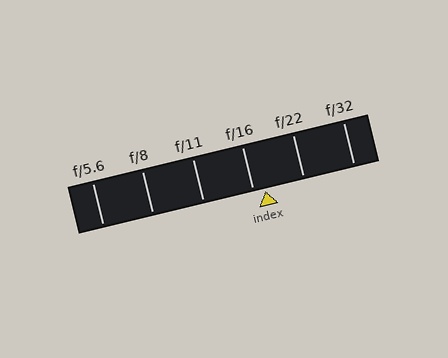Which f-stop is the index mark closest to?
The index mark is closest to f/16.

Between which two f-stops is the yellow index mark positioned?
The index mark is between f/16 and f/22.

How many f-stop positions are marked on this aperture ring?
There are 6 f-stop positions marked.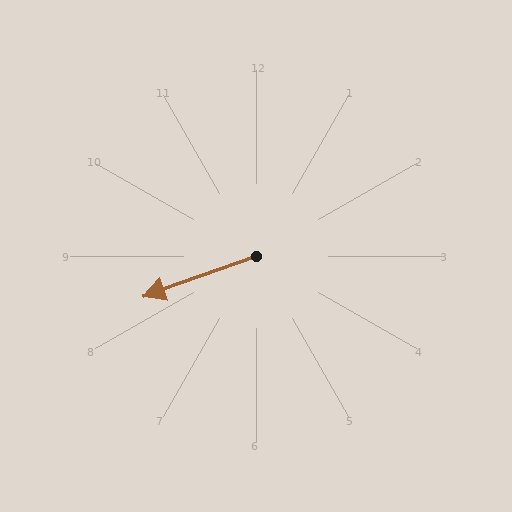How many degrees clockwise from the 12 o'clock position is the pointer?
Approximately 250 degrees.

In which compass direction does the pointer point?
West.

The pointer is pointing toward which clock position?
Roughly 8 o'clock.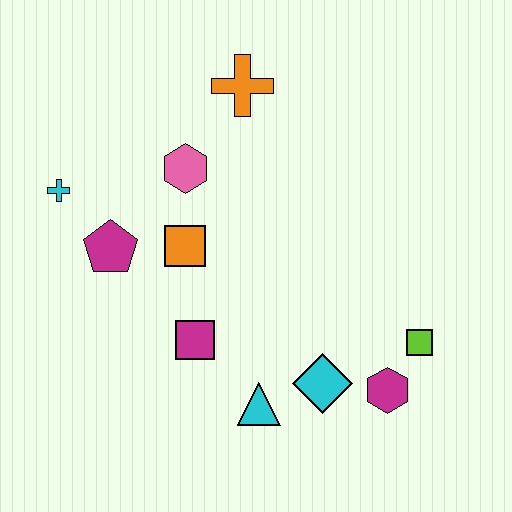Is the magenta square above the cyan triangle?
Yes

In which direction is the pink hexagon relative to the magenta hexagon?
The pink hexagon is above the magenta hexagon.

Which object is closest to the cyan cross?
The magenta pentagon is closest to the cyan cross.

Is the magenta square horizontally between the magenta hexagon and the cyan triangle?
No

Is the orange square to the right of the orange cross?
No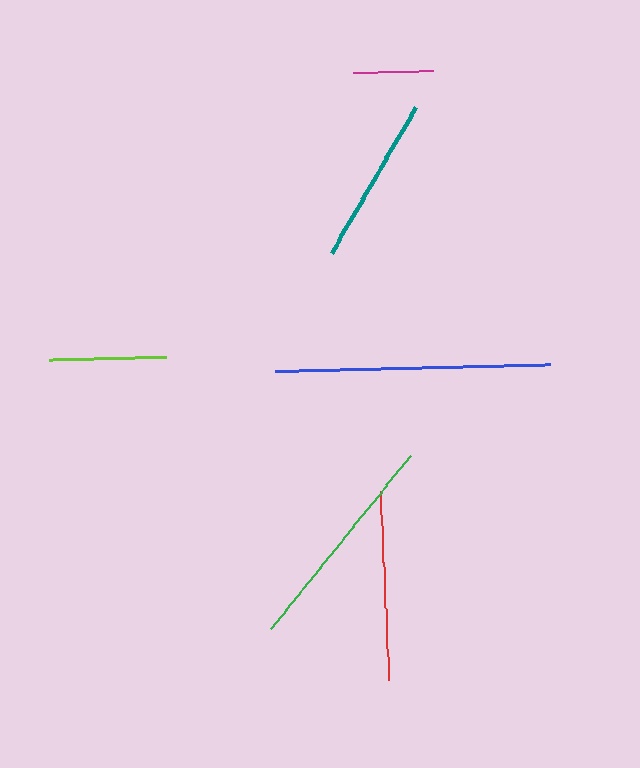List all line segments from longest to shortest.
From longest to shortest: blue, green, red, teal, lime, magenta.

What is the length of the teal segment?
The teal segment is approximately 169 pixels long.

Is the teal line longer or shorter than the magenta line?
The teal line is longer than the magenta line.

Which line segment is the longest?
The blue line is the longest at approximately 276 pixels.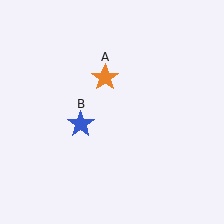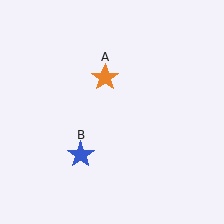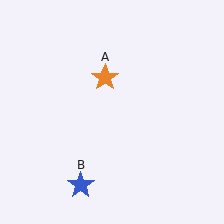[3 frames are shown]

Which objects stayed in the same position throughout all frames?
Orange star (object A) remained stationary.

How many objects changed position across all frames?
1 object changed position: blue star (object B).